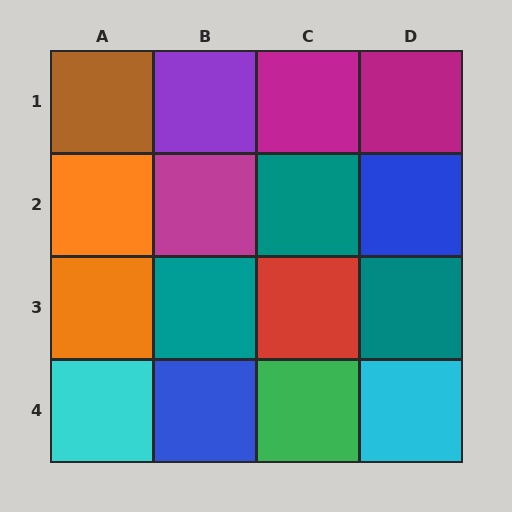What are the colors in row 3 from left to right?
Orange, teal, red, teal.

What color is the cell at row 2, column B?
Magenta.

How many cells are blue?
2 cells are blue.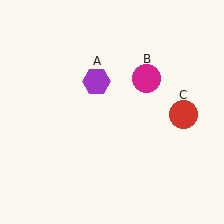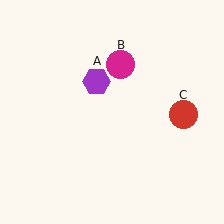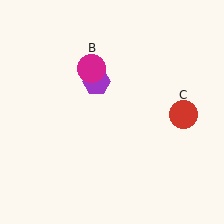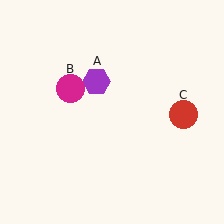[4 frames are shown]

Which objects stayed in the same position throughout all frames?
Purple hexagon (object A) and red circle (object C) remained stationary.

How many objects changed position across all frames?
1 object changed position: magenta circle (object B).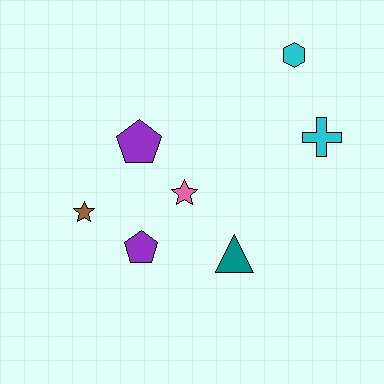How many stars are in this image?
There are 2 stars.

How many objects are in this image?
There are 7 objects.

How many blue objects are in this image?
There are no blue objects.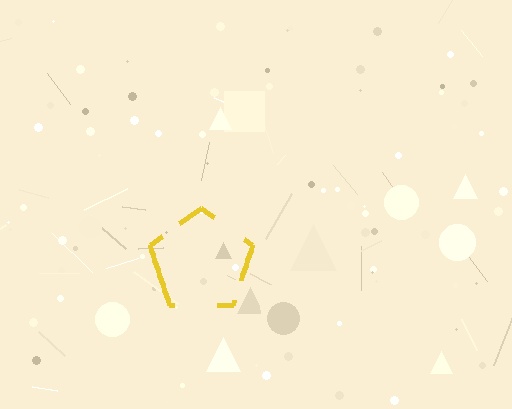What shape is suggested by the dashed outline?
The dashed outline suggests a pentagon.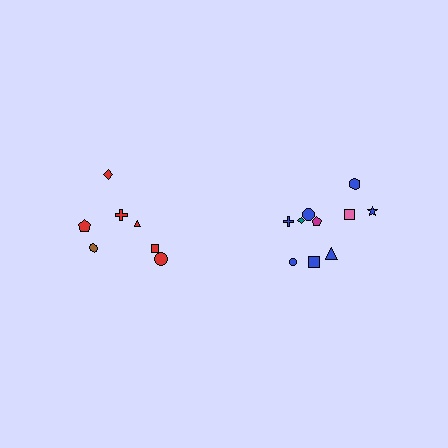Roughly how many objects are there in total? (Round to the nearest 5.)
Roughly 15 objects in total.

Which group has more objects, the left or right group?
The right group.